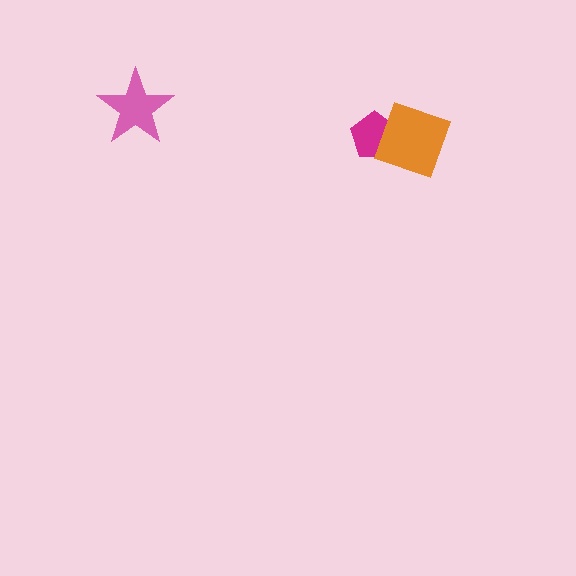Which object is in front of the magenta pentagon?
The orange diamond is in front of the magenta pentagon.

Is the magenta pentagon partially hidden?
Yes, it is partially covered by another shape.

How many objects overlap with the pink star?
0 objects overlap with the pink star.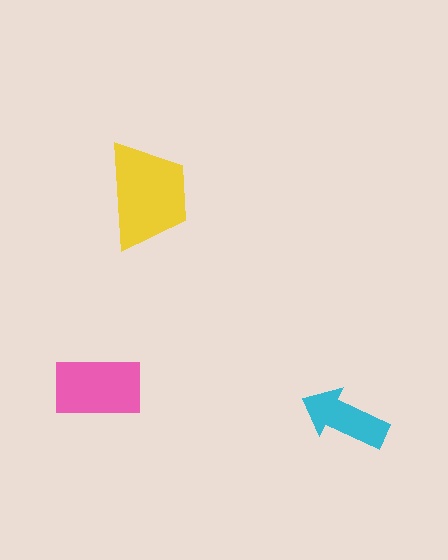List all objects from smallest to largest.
The cyan arrow, the pink rectangle, the yellow trapezoid.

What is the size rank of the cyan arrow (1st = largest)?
3rd.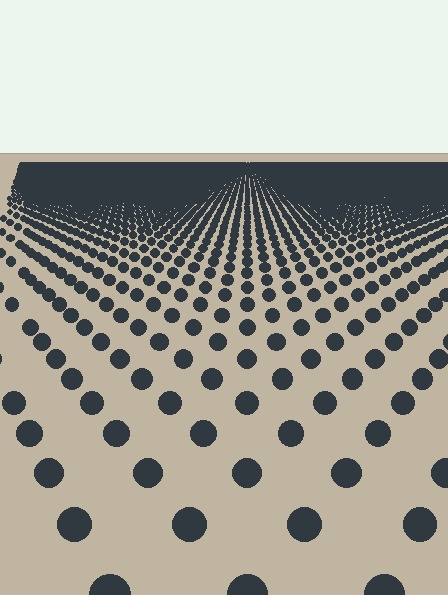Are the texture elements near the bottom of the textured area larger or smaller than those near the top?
Larger. Near the bottom, elements are closer to the viewer and appear at a bigger on-screen size.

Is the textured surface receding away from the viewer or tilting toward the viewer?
The surface is receding away from the viewer. Texture elements get smaller and denser toward the top.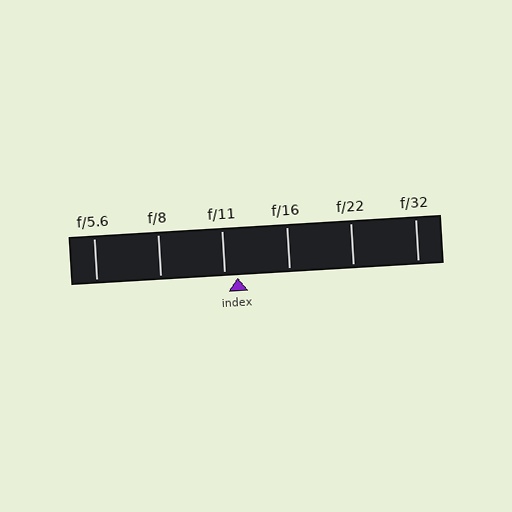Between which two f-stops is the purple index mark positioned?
The index mark is between f/11 and f/16.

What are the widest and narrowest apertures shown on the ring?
The widest aperture shown is f/5.6 and the narrowest is f/32.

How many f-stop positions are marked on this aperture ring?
There are 6 f-stop positions marked.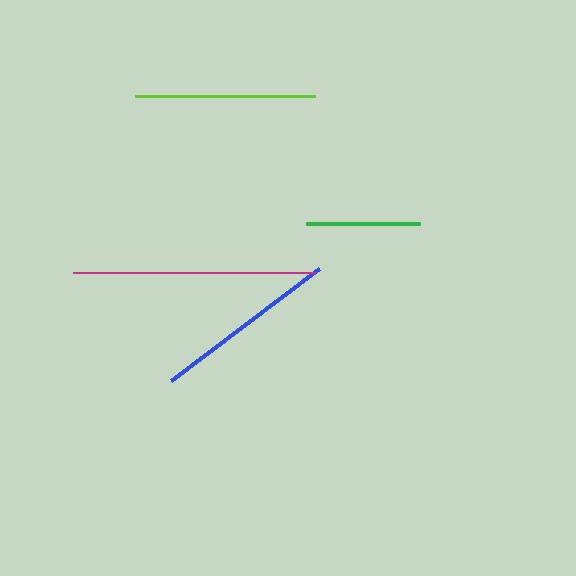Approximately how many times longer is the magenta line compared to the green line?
The magenta line is approximately 2.1 times the length of the green line.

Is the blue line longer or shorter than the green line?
The blue line is longer than the green line.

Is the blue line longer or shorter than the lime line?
The blue line is longer than the lime line.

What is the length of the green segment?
The green segment is approximately 114 pixels long.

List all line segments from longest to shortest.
From longest to shortest: magenta, blue, lime, green.